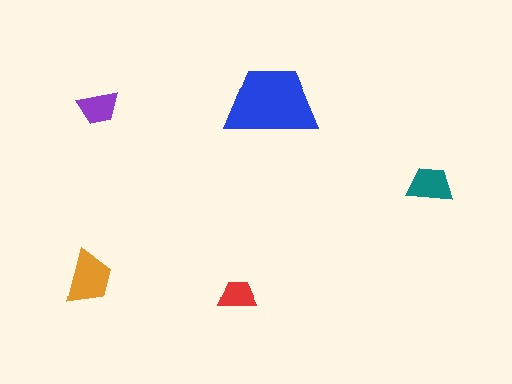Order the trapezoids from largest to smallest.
the blue one, the orange one, the teal one, the purple one, the red one.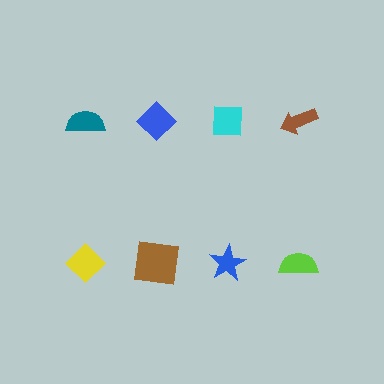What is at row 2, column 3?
A blue star.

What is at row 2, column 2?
A brown square.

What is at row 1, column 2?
A blue diamond.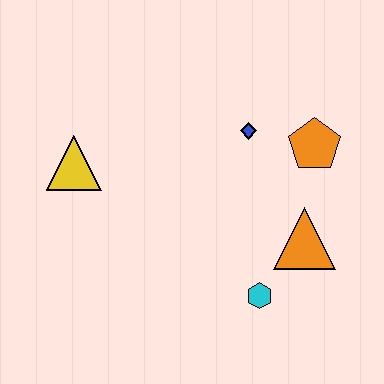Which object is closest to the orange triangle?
The cyan hexagon is closest to the orange triangle.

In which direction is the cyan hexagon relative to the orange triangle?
The cyan hexagon is below the orange triangle.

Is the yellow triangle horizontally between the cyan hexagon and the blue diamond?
No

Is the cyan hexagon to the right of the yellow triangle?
Yes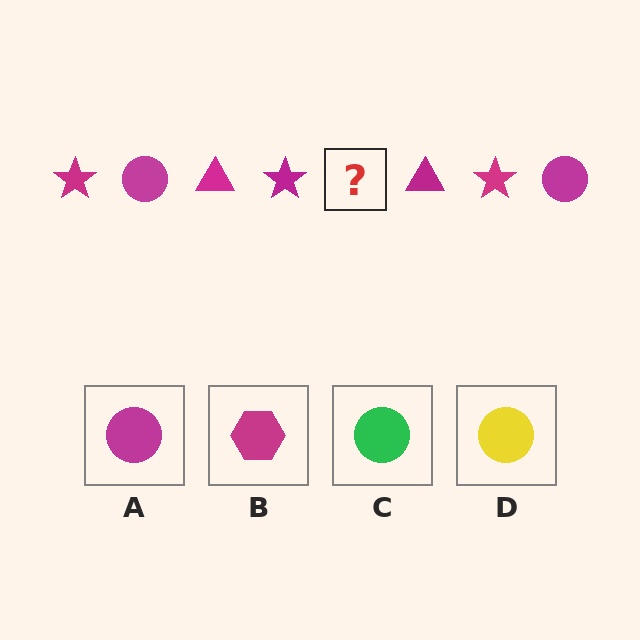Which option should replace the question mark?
Option A.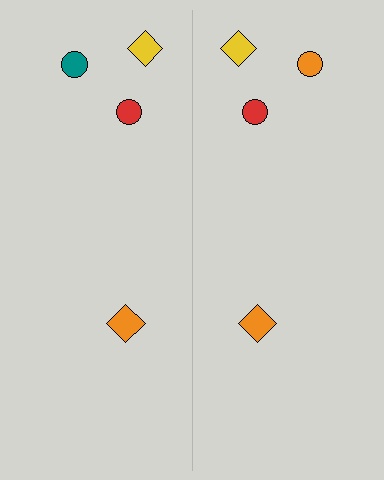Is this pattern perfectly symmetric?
No, the pattern is not perfectly symmetric. The orange circle on the right side breaks the symmetry — its mirror counterpart is teal.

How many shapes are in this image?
There are 8 shapes in this image.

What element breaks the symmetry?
The orange circle on the right side breaks the symmetry — its mirror counterpart is teal.